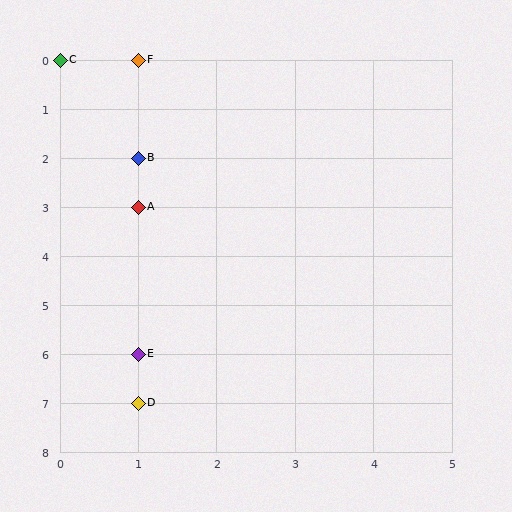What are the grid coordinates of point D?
Point D is at grid coordinates (1, 7).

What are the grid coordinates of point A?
Point A is at grid coordinates (1, 3).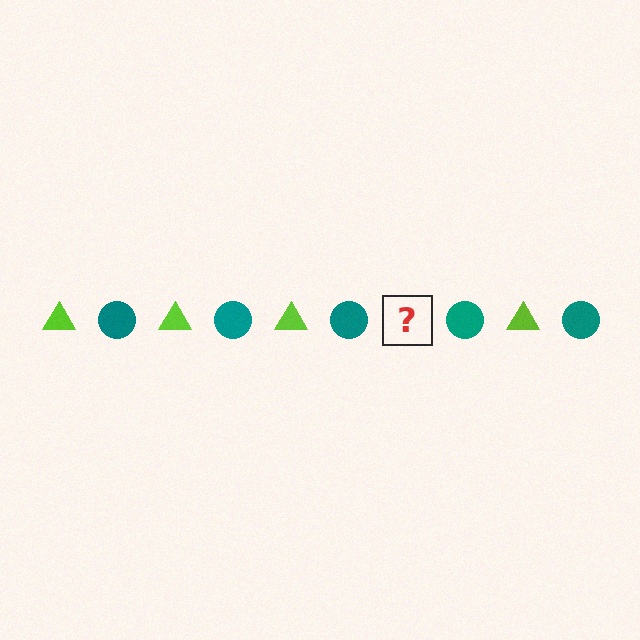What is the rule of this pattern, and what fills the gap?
The rule is that the pattern alternates between lime triangle and teal circle. The gap should be filled with a lime triangle.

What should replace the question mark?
The question mark should be replaced with a lime triangle.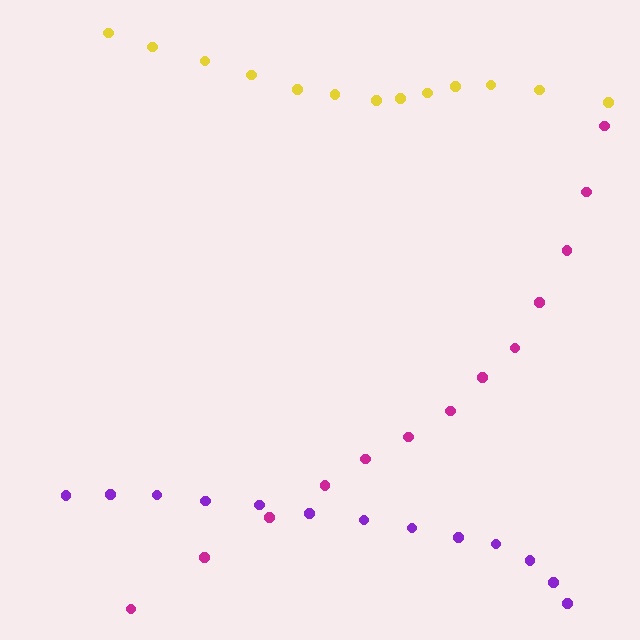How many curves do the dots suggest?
There are 3 distinct paths.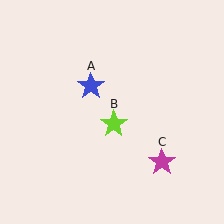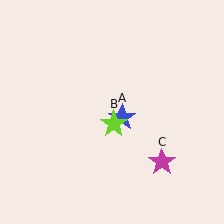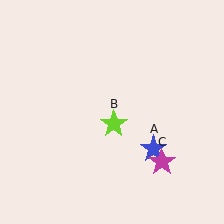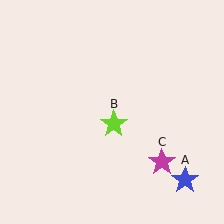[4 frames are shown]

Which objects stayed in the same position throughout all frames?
Lime star (object B) and magenta star (object C) remained stationary.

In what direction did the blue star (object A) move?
The blue star (object A) moved down and to the right.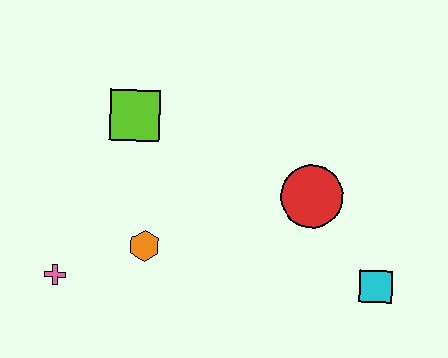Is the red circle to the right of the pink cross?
Yes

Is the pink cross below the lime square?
Yes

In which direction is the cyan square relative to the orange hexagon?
The cyan square is to the right of the orange hexagon.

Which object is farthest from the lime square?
The cyan square is farthest from the lime square.